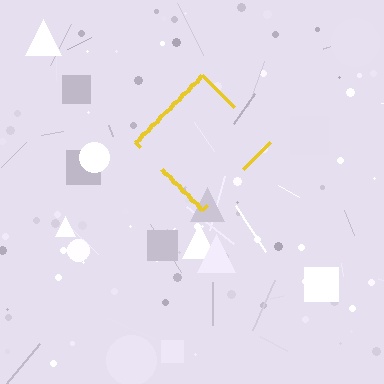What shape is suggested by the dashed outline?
The dashed outline suggests a diamond.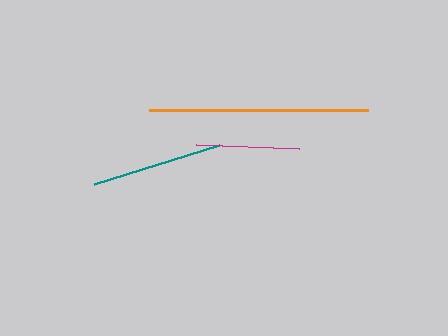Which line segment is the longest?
The orange line is the longest at approximately 219 pixels.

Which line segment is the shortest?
The magenta line is the shortest at approximately 103 pixels.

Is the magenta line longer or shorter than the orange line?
The orange line is longer than the magenta line.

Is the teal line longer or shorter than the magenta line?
The teal line is longer than the magenta line.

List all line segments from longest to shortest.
From longest to shortest: orange, teal, magenta.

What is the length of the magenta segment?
The magenta segment is approximately 103 pixels long.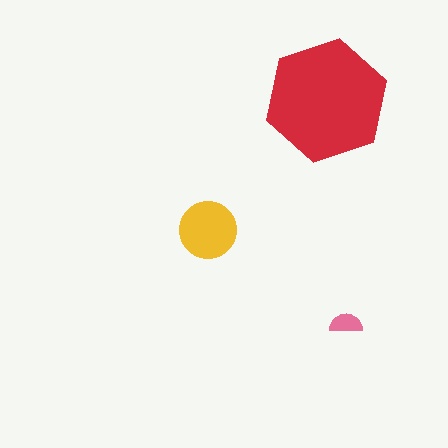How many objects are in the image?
There are 3 objects in the image.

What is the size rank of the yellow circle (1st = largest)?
2nd.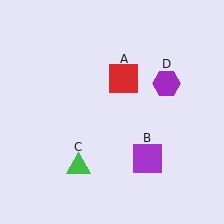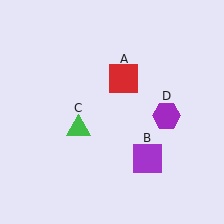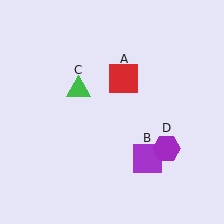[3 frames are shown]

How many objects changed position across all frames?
2 objects changed position: green triangle (object C), purple hexagon (object D).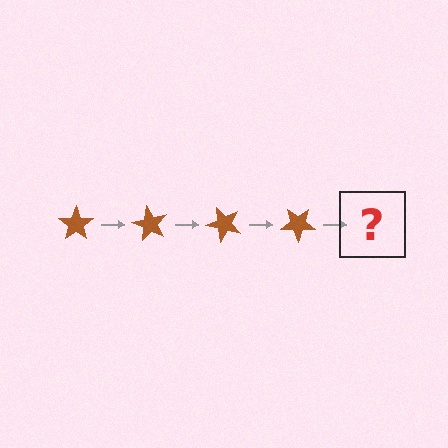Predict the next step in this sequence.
The next step is a brown star rotated 240 degrees.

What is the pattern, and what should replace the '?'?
The pattern is that the star rotates 60 degrees each step. The '?' should be a brown star rotated 240 degrees.